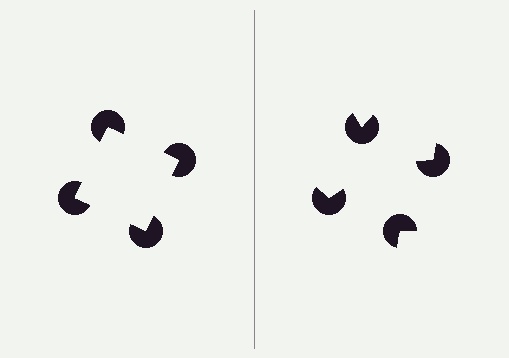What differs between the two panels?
The pac-man discs are positioned identically on both sides; only the wedge orientations differ. On the left they align to a square; on the right they are misaligned.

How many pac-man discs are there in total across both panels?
8 — 4 on each side.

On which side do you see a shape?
An illusory square appears on the left side. On the right side the wedge cuts are rotated, so no coherent shape forms.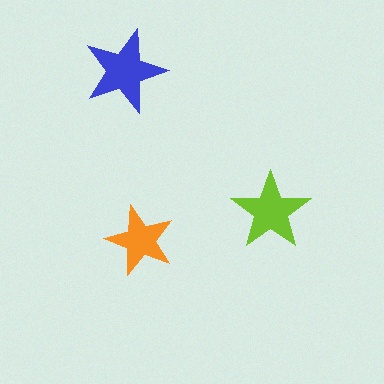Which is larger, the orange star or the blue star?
The blue one.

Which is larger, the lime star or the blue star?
The blue one.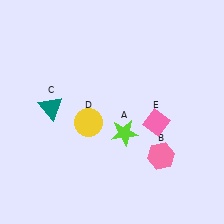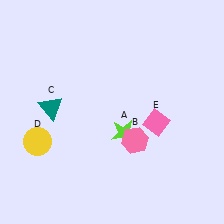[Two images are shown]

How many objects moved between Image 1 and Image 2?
2 objects moved between the two images.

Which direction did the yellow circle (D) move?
The yellow circle (D) moved left.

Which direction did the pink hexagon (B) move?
The pink hexagon (B) moved left.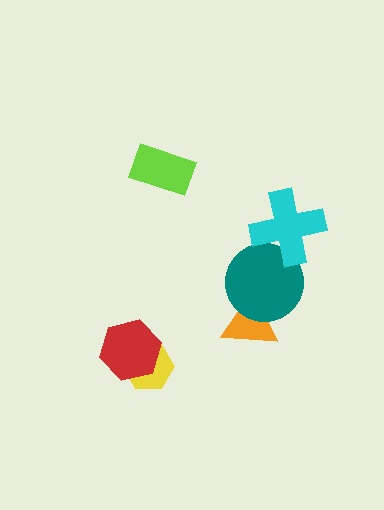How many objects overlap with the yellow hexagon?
1 object overlaps with the yellow hexagon.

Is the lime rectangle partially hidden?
No, no other shape covers it.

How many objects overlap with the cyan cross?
1 object overlaps with the cyan cross.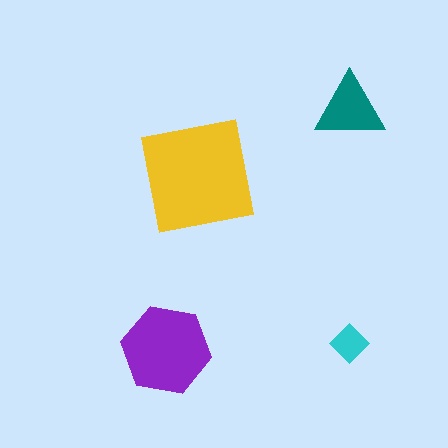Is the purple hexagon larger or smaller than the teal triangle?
Larger.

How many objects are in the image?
There are 4 objects in the image.